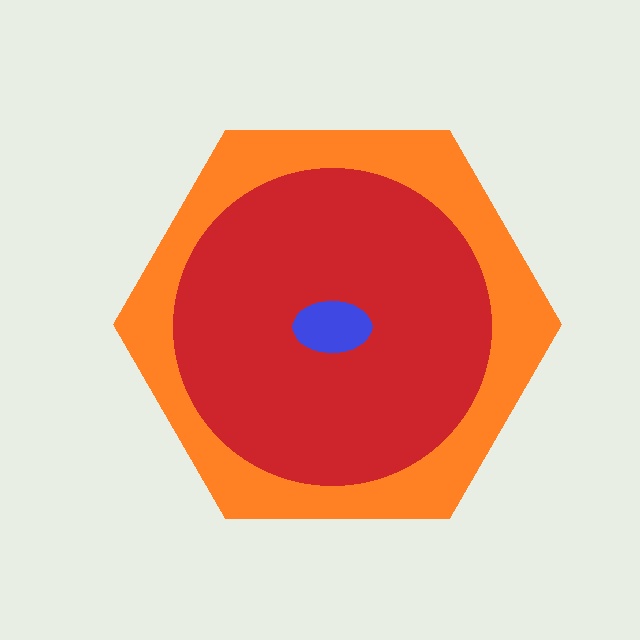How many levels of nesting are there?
3.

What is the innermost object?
The blue ellipse.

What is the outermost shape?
The orange hexagon.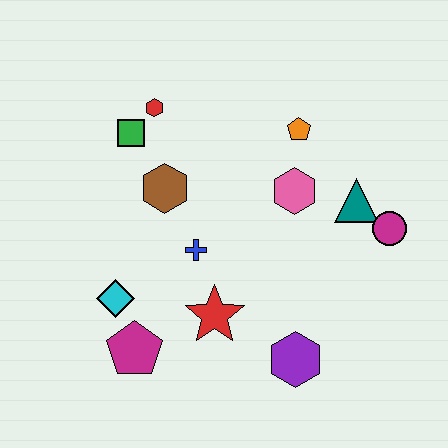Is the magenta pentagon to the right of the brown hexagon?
No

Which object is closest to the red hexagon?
The green square is closest to the red hexagon.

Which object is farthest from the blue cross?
The magenta circle is farthest from the blue cross.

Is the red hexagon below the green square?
No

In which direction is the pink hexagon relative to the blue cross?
The pink hexagon is to the right of the blue cross.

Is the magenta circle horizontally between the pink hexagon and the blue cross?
No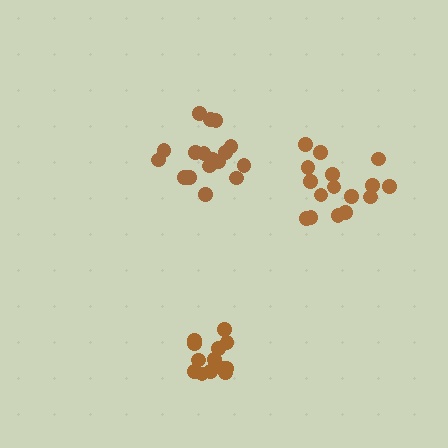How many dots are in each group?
Group 1: 13 dots, Group 2: 16 dots, Group 3: 17 dots (46 total).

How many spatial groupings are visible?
There are 3 spatial groupings.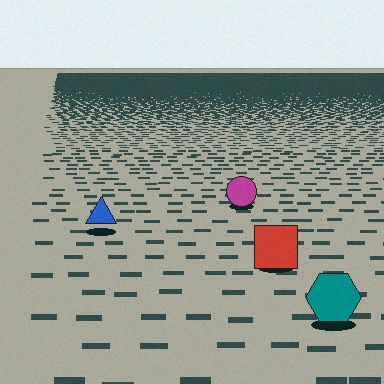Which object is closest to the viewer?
The teal hexagon is closest. The texture marks near it are larger and more spread out.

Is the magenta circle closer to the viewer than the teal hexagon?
No. The teal hexagon is closer — you can tell from the texture gradient: the ground texture is coarser near it.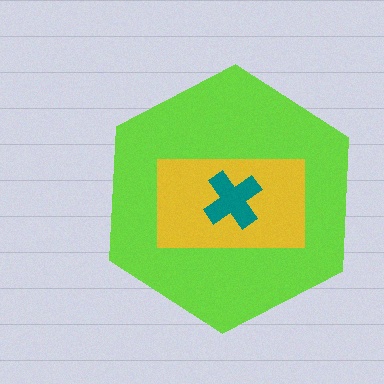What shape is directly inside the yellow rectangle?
The teal cross.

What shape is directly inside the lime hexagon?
The yellow rectangle.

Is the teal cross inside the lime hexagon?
Yes.